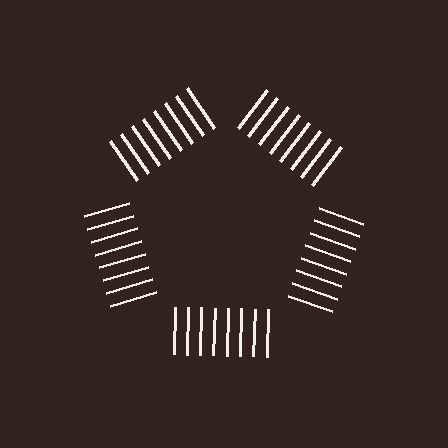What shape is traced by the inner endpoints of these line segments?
An illusory pentagon — the line segments terminate on its edges but no continuous stroke is drawn.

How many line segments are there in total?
40 — 8 along each of the 5 edges.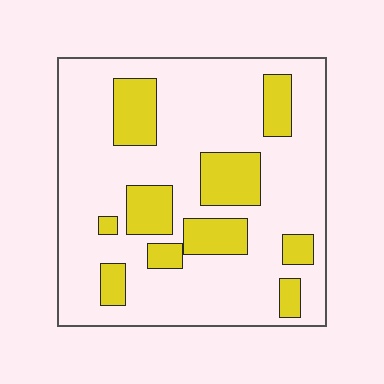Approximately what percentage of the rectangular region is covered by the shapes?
Approximately 25%.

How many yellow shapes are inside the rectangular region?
10.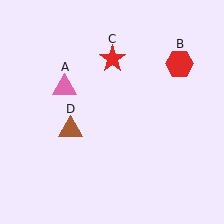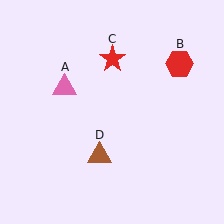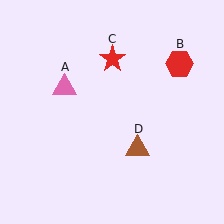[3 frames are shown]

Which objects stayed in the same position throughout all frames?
Pink triangle (object A) and red hexagon (object B) and red star (object C) remained stationary.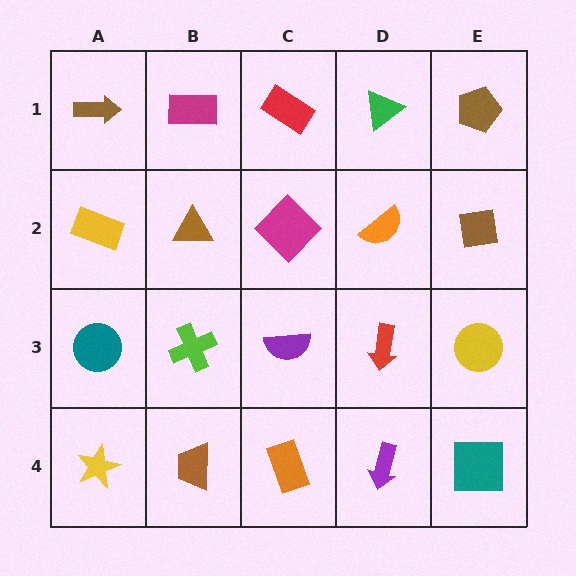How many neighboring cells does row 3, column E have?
3.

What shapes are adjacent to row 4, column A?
A teal circle (row 3, column A), a brown trapezoid (row 4, column B).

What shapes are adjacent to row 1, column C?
A magenta diamond (row 2, column C), a magenta rectangle (row 1, column B), a green triangle (row 1, column D).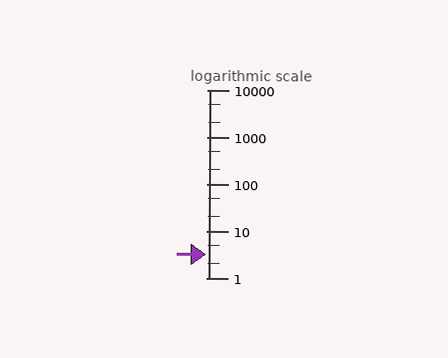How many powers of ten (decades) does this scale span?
The scale spans 4 decades, from 1 to 10000.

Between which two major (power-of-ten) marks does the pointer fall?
The pointer is between 1 and 10.